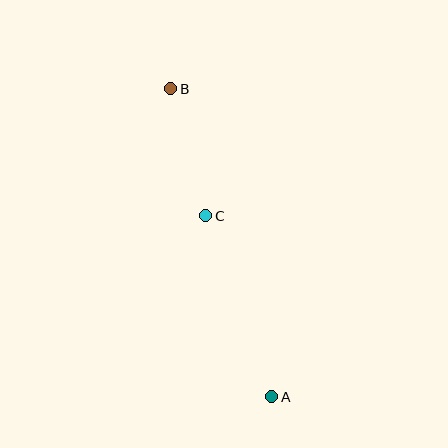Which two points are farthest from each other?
Points A and B are farthest from each other.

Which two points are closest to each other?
Points B and C are closest to each other.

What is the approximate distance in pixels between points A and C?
The distance between A and C is approximately 193 pixels.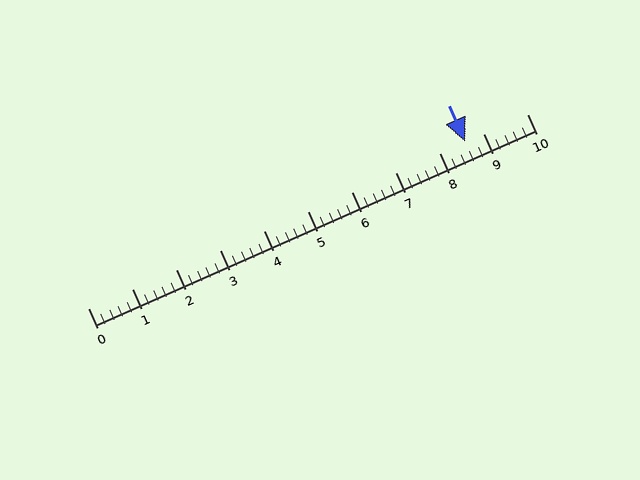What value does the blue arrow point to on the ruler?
The blue arrow points to approximately 8.6.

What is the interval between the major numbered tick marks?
The major tick marks are spaced 1 units apart.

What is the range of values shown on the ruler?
The ruler shows values from 0 to 10.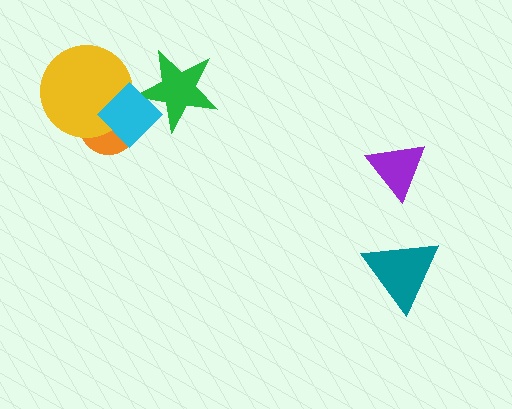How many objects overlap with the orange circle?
2 objects overlap with the orange circle.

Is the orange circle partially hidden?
Yes, it is partially covered by another shape.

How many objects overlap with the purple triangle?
0 objects overlap with the purple triangle.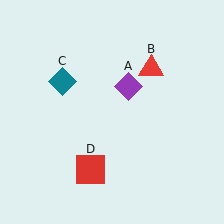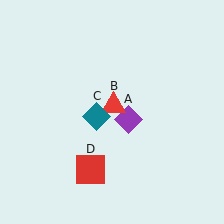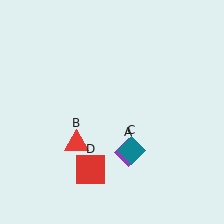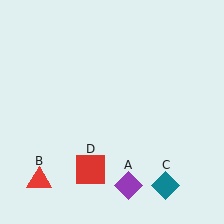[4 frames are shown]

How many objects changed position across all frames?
3 objects changed position: purple diamond (object A), red triangle (object B), teal diamond (object C).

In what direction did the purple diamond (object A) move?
The purple diamond (object A) moved down.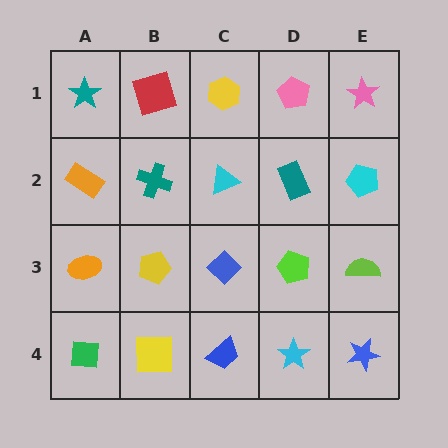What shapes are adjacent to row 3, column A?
An orange rectangle (row 2, column A), a green square (row 4, column A), a yellow pentagon (row 3, column B).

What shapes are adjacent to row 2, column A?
A teal star (row 1, column A), an orange ellipse (row 3, column A), a teal cross (row 2, column B).